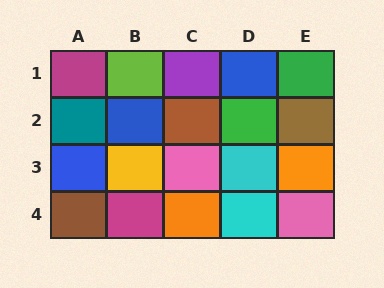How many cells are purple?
1 cell is purple.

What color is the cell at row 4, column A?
Brown.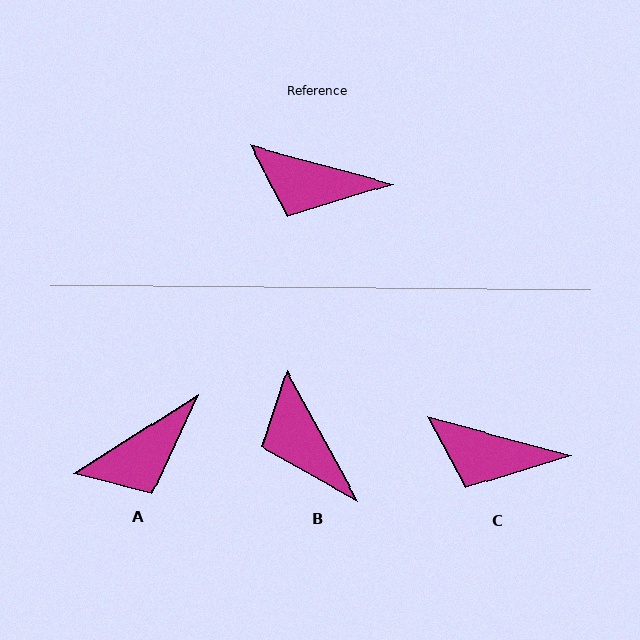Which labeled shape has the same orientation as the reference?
C.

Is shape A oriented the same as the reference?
No, it is off by about 48 degrees.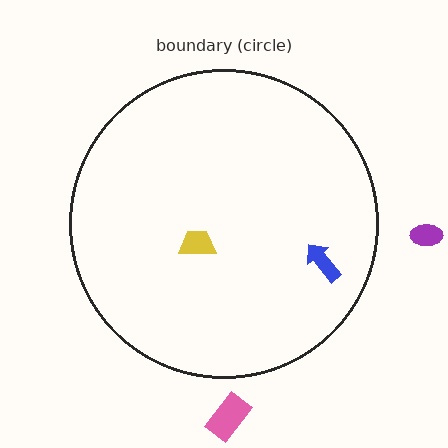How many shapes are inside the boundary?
2 inside, 2 outside.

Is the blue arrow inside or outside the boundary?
Inside.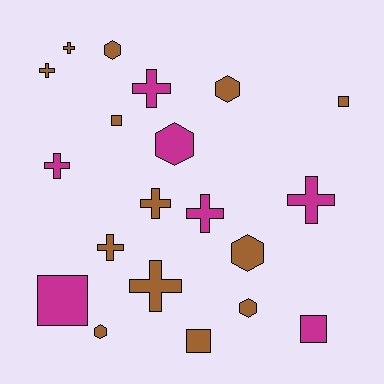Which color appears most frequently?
Brown, with 13 objects.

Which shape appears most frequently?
Cross, with 9 objects.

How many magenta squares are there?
There are 2 magenta squares.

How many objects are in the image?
There are 20 objects.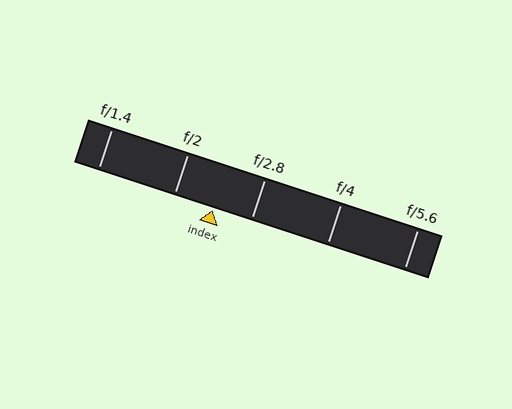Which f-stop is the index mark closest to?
The index mark is closest to f/2.8.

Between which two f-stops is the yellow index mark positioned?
The index mark is between f/2 and f/2.8.